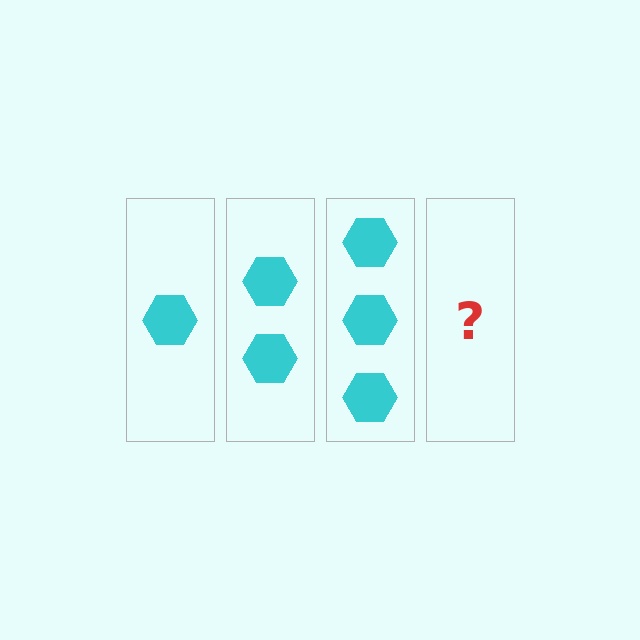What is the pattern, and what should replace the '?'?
The pattern is that each step adds one more hexagon. The '?' should be 4 hexagons.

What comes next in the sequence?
The next element should be 4 hexagons.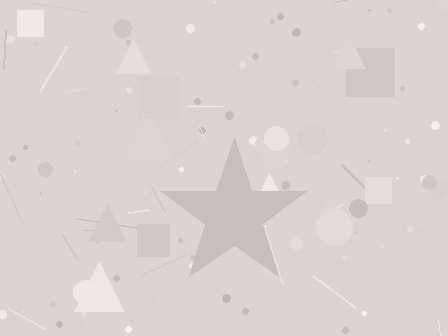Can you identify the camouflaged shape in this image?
The camouflaged shape is a star.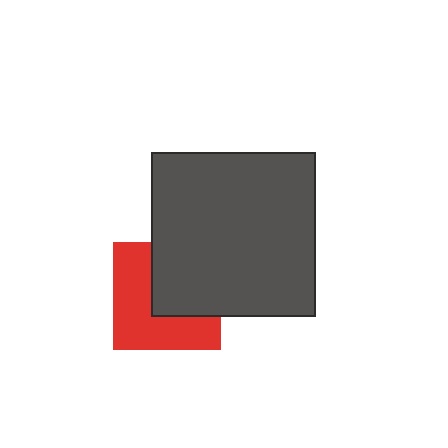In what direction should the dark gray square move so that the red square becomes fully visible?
The dark gray square should move toward the upper-right. That is the shortest direction to clear the overlap and leave the red square fully visible.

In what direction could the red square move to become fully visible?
The red square could move toward the lower-left. That would shift it out from behind the dark gray square entirely.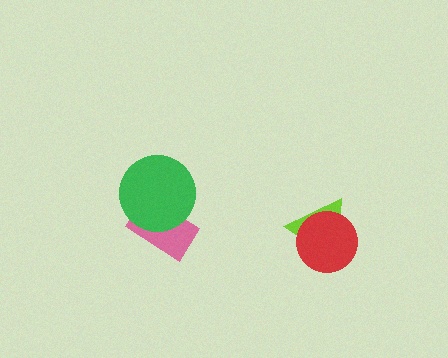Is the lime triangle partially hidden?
Yes, it is partially covered by another shape.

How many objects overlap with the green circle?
1 object overlaps with the green circle.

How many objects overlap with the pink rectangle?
1 object overlaps with the pink rectangle.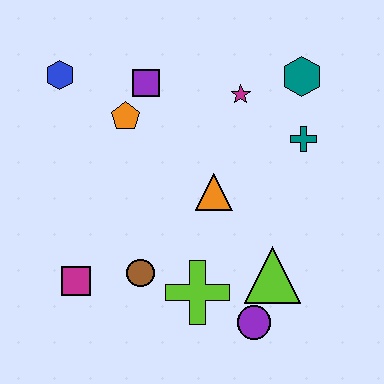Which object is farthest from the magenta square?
The teal hexagon is farthest from the magenta square.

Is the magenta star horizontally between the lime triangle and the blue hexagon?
Yes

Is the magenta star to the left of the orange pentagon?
No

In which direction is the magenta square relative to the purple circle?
The magenta square is to the left of the purple circle.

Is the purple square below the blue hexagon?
Yes